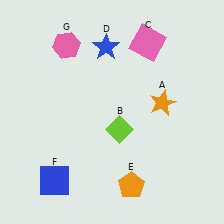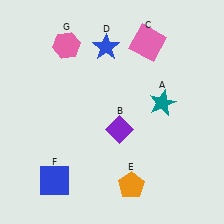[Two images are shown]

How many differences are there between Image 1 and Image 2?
There are 2 differences between the two images.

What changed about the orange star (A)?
In Image 1, A is orange. In Image 2, it changed to teal.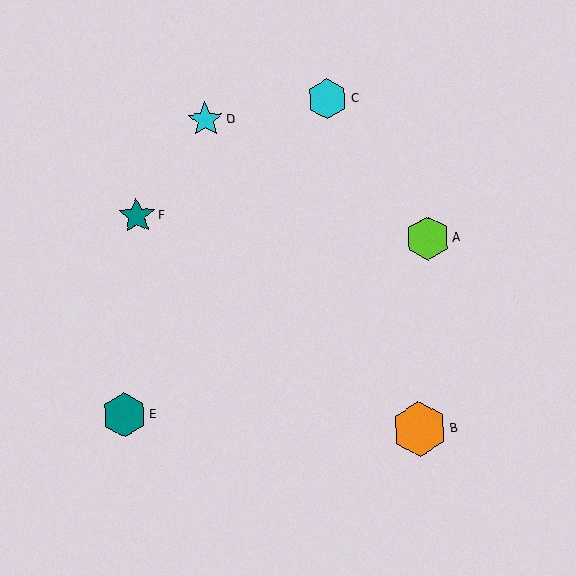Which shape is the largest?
The orange hexagon (labeled B) is the largest.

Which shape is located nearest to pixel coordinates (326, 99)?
The cyan hexagon (labeled C) at (327, 99) is nearest to that location.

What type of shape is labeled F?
Shape F is a teal star.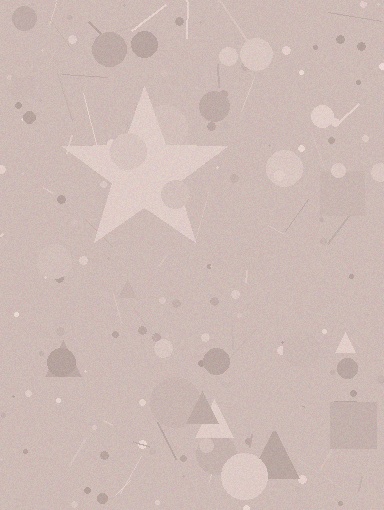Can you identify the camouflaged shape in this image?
The camouflaged shape is a star.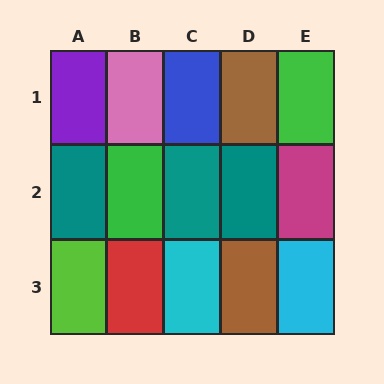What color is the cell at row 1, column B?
Pink.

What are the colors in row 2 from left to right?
Teal, green, teal, teal, magenta.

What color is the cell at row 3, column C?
Cyan.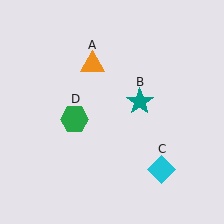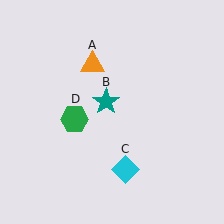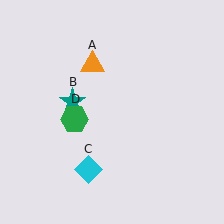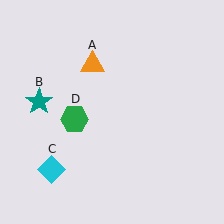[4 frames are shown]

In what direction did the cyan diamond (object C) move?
The cyan diamond (object C) moved left.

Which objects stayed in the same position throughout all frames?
Orange triangle (object A) and green hexagon (object D) remained stationary.